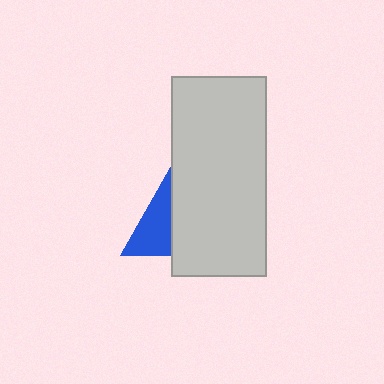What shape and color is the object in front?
The object in front is a light gray rectangle.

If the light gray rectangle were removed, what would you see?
You would see the complete blue triangle.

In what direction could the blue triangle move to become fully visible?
The blue triangle could move left. That would shift it out from behind the light gray rectangle entirely.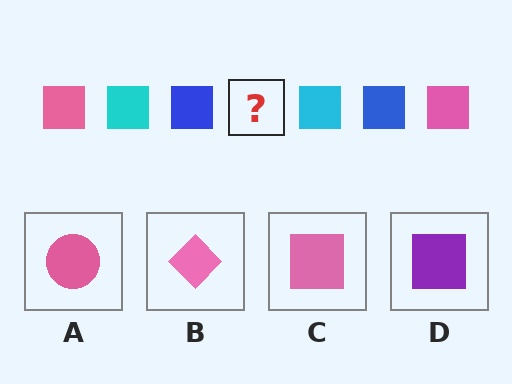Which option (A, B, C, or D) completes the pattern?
C.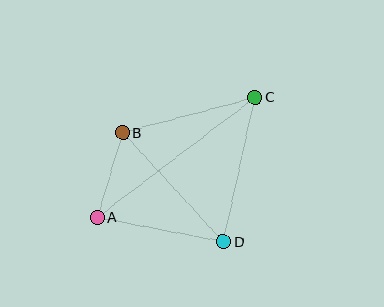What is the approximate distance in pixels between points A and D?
The distance between A and D is approximately 129 pixels.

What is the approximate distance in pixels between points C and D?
The distance between C and D is approximately 148 pixels.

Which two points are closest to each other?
Points A and B are closest to each other.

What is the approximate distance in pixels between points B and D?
The distance between B and D is approximately 149 pixels.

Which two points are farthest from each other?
Points A and C are farthest from each other.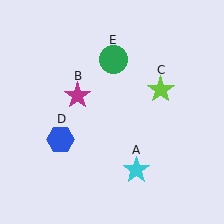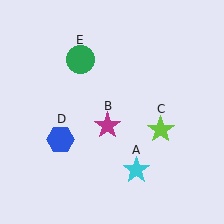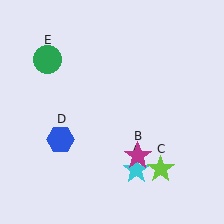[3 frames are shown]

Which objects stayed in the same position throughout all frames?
Cyan star (object A) and blue hexagon (object D) remained stationary.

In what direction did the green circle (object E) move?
The green circle (object E) moved left.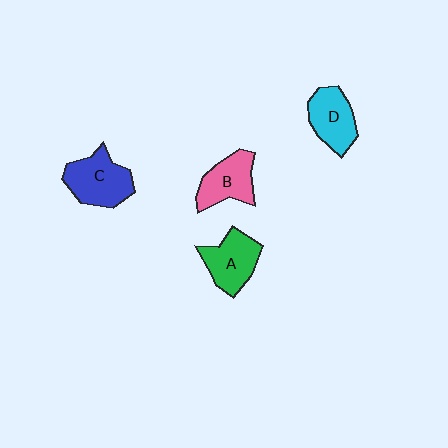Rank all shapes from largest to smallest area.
From largest to smallest: C (blue), A (green), D (cyan), B (pink).